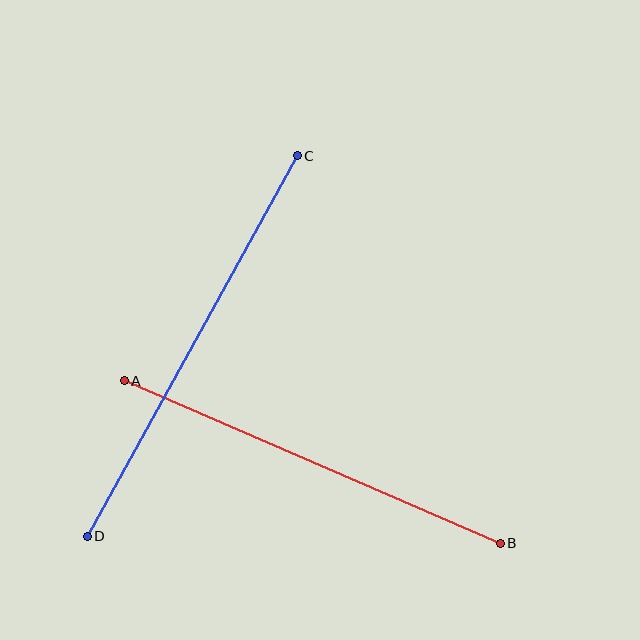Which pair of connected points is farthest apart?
Points C and D are farthest apart.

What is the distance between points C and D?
The distance is approximately 435 pixels.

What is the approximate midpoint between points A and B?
The midpoint is at approximately (312, 462) pixels.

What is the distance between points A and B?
The distance is approximately 409 pixels.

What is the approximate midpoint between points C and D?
The midpoint is at approximately (192, 346) pixels.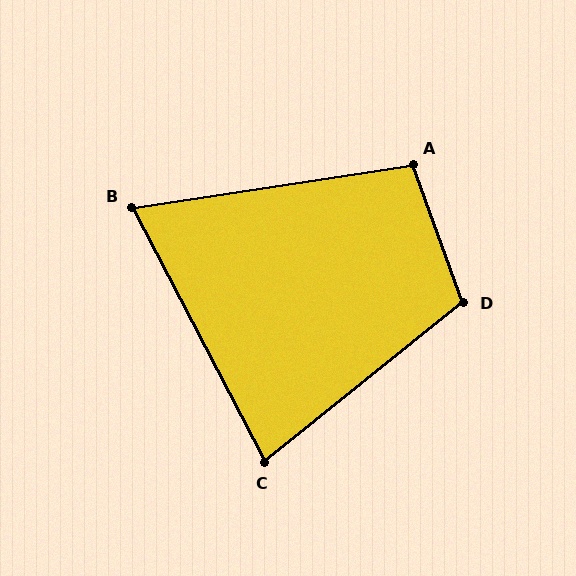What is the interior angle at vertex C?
Approximately 79 degrees (acute).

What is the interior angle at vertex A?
Approximately 101 degrees (obtuse).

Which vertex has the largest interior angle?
D, at approximately 109 degrees.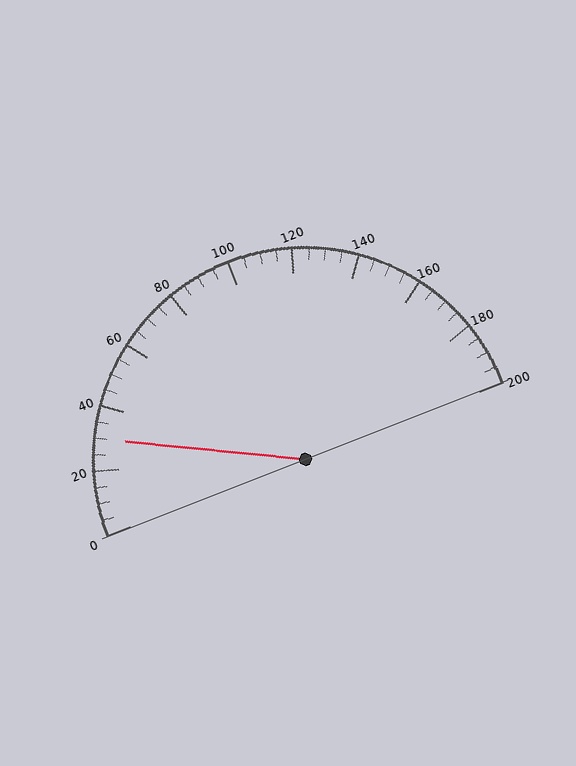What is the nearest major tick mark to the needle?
The nearest major tick mark is 40.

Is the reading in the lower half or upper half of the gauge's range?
The reading is in the lower half of the range (0 to 200).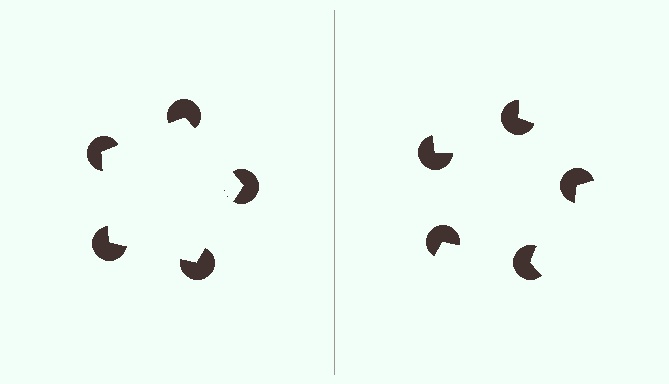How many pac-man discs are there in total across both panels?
10 — 5 on each side.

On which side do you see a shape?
An illusory pentagon appears on the left side. On the right side the wedge cuts are rotated, so no coherent shape forms.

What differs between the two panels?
The pac-man discs are positioned identically on both sides; only the wedge orientations differ. On the left they align to a pentagon; on the right they are misaligned.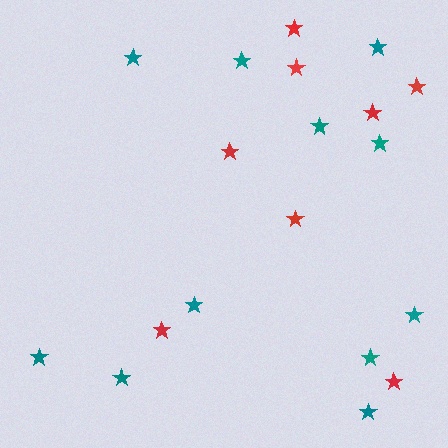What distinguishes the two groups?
There are 2 groups: one group of teal stars (11) and one group of red stars (8).